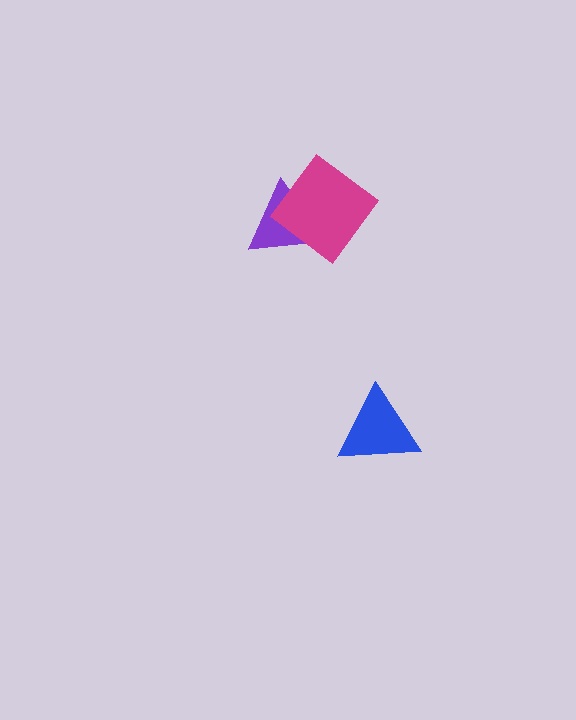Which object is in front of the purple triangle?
The magenta diamond is in front of the purple triangle.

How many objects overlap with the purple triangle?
1 object overlaps with the purple triangle.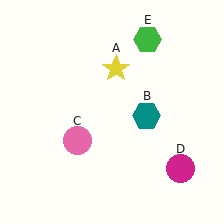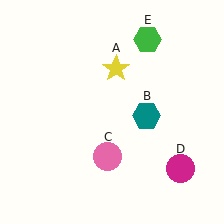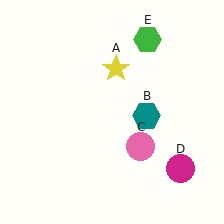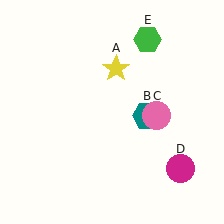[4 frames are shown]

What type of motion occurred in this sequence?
The pink circle (object C) rotated counterclockwise around the center of the scene.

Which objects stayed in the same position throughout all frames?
Yellow star (object A) and teal hexagon (object B) and magenta circle (object D) and green hexagon (object E) remained stationary.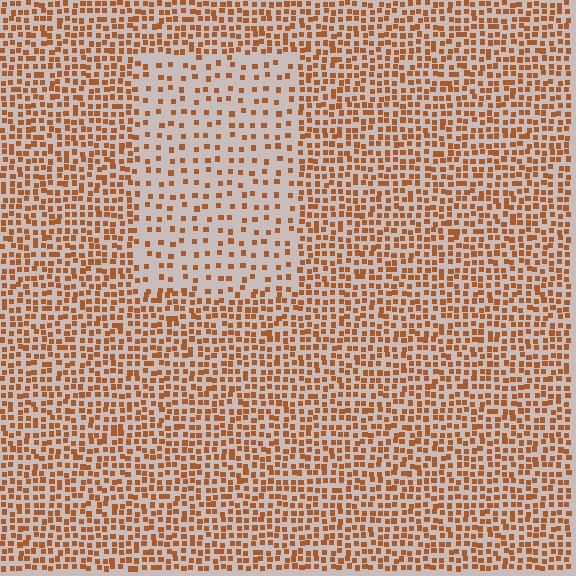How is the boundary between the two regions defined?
The boundary is defined by a change in element density (approximately 2.3x ratio). All elements are the same color, size, and shape.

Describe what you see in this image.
The image contains small brown elements arranged at two different densities. A rectangle-shaped region is visible where the elements are less densely packed than the surrounding area.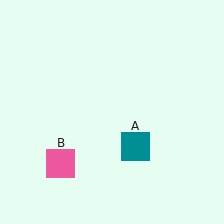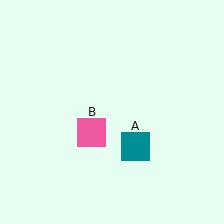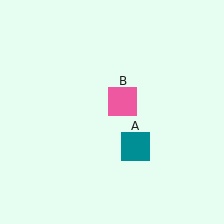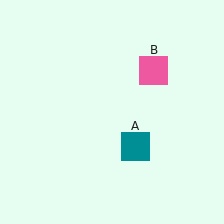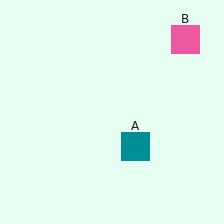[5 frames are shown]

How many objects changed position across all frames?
1 object changed position: pink square (object B).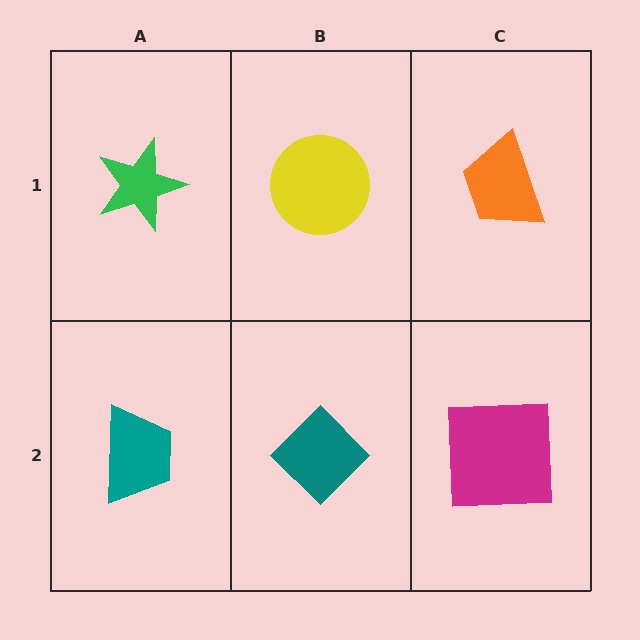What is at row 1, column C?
An orange trapezoid.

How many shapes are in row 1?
3 shapes.